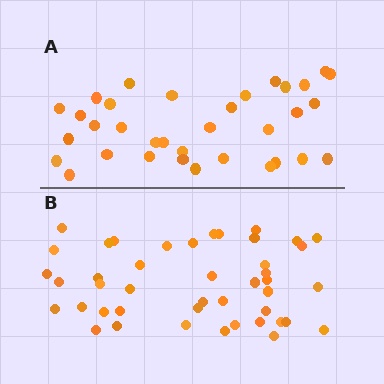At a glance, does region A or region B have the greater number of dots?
Region B (the bottom region) has more dots.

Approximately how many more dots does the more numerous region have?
Region B has roughly 10 or so more dots than region A.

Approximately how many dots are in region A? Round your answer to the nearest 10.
About 30 dots. (The exact count is 34, which rounds to 30.)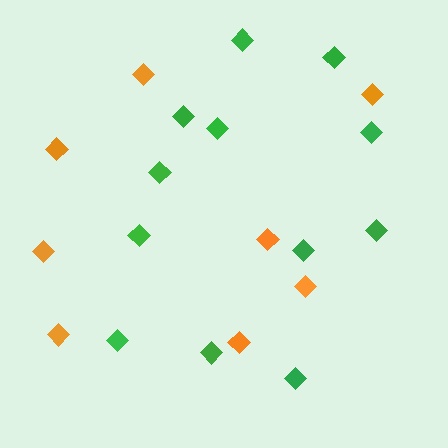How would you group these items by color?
There are 2 groups: one group of orange diamonds (8) and one group of green diamonds (12).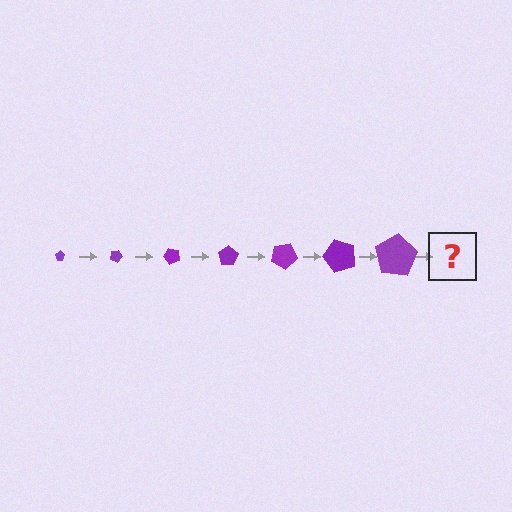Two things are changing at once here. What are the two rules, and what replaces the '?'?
The two rules are that the pentagon grows larger each step and it rotates 25 degrees each step. The '?' should be a pentagon, larger than the previous one and rotated 175 degrees from the start.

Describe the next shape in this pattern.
It should be a pentagon, larger than the previous one and rotated 175 degrees from the start.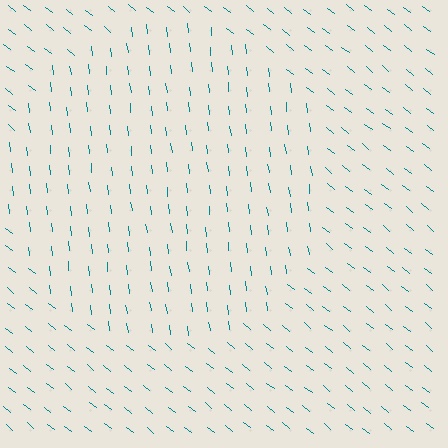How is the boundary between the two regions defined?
The boundary is defined purely by a change in line orientation (approximately 45 degrees difference). All lines are the same color and thickness.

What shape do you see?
I see a circle.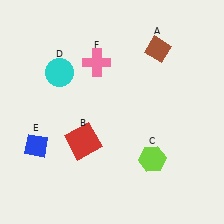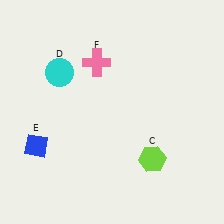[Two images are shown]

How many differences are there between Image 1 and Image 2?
There are 2 differences between the two images.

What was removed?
The red square (B), the brown diamond (A) were removed in Image 2.